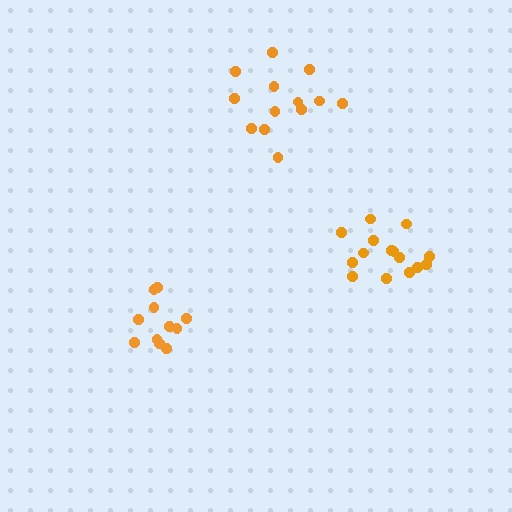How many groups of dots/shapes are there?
There are 3 groups.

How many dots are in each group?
Group 1: 15 dots, Group 2: 11 dots, Group 3: 13 dots (39 total).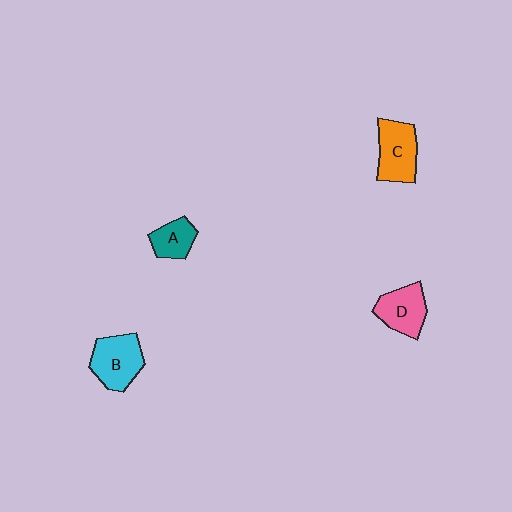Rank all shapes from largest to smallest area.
From largest to smallest: B (cyan), C (orange), D (pink), A (teal).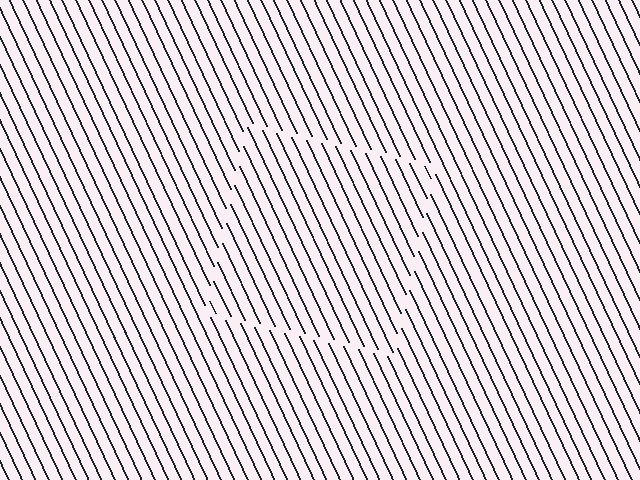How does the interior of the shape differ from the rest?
The interior of the shape contains the same grating, shifted by half a period — the contour is defined by the phase discontinuity where line-ends from the inner and outer gratings abut.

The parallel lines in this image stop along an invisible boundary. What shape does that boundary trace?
An illusory square. The interior of the shape contains the same grating, shifted by half a period — the contour is defined by the phase discontinuity where line-ends from the inner and outer gratings abut.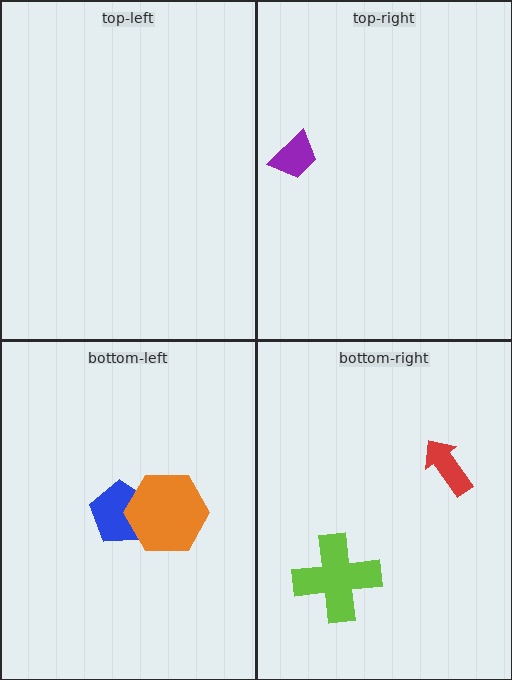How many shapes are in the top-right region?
1.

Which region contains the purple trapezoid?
The top-right region.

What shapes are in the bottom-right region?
The lime cross, the red arrow.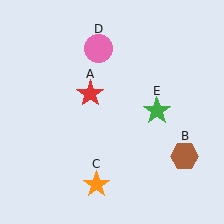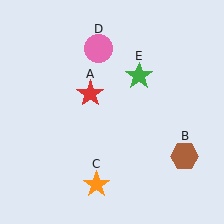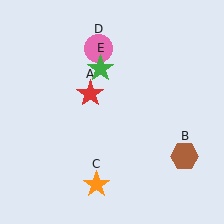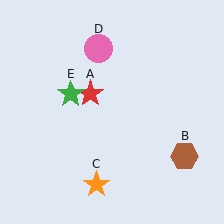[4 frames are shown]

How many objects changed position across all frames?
1 object changed position: green star (object E).